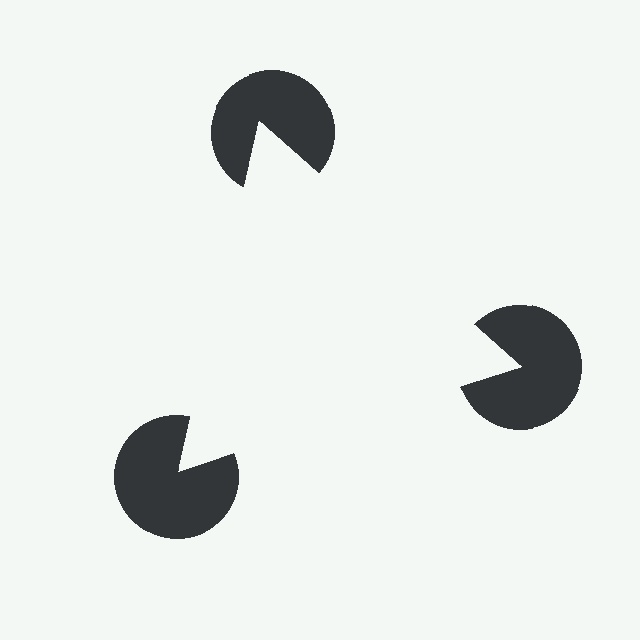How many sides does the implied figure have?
3 sides.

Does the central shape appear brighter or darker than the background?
It typically appears slightly brighter than the background, even though no actual brightness change is drawn.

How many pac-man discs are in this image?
There are 3 — one at each vertex of the illusory triangle.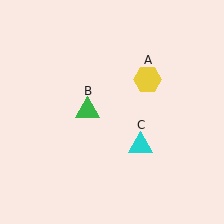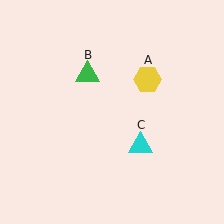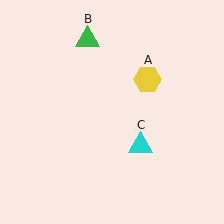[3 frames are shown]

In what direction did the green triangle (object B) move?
The green triangle (object B) moved up.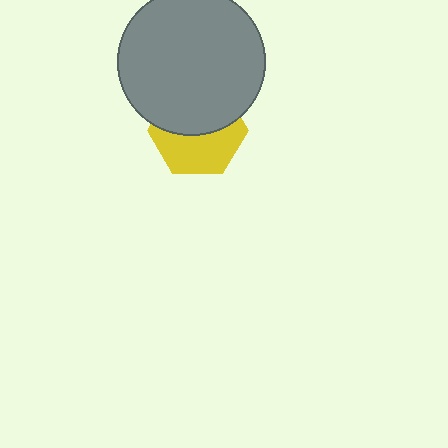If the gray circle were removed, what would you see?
You would see the complete yellow hexagon.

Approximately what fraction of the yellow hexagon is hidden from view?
Roughly 50% of the yellow hexagon is hidden behind the gray circle.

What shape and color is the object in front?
The object in front is a gray circle.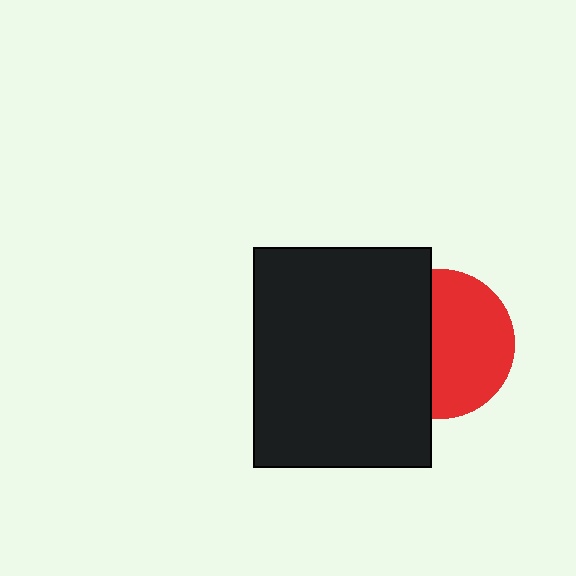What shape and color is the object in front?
The object in front is a black rectangle.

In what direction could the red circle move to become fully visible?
The red circle could move right. That would shift it out from behind the black rectangle entirely.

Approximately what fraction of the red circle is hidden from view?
Roughly 43% of the red circle is hidden behind the black rectangle.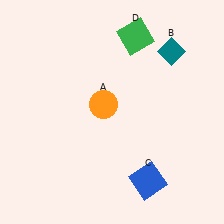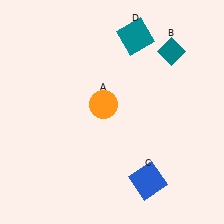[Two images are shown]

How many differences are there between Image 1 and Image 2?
There is 1 difference between the two images.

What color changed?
The square (D) changed from green in Image 1 to teal in Image 2.